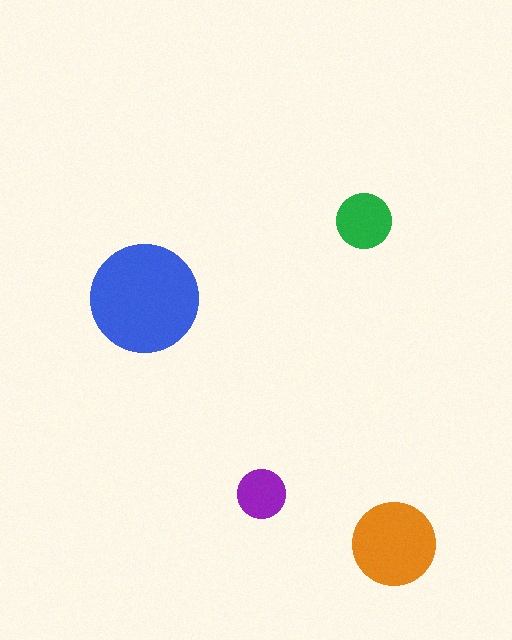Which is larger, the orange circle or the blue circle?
The blue one.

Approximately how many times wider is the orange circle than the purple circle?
About 1.5 times wider.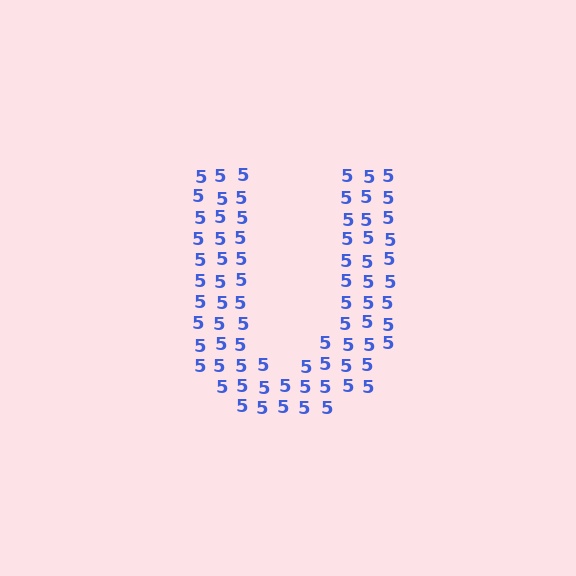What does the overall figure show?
The overall figure shows the letter U.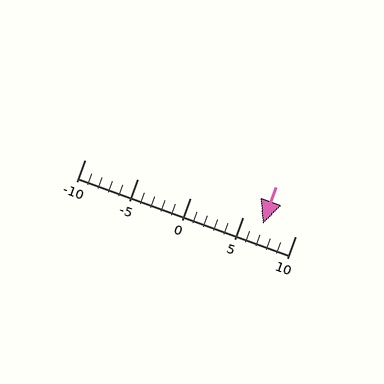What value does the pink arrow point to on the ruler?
The pink arrow points to approximately 7.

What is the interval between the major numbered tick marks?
The major tick marks are spaced 5 units apart.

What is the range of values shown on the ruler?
The ruler shows values from -10 to 10.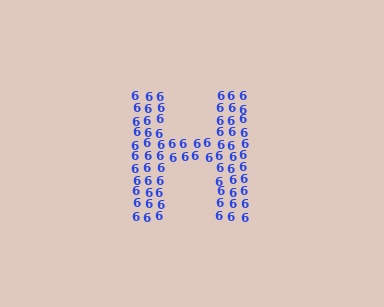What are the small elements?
The small elements are digit 6's.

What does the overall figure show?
The overall figure shows the letter H.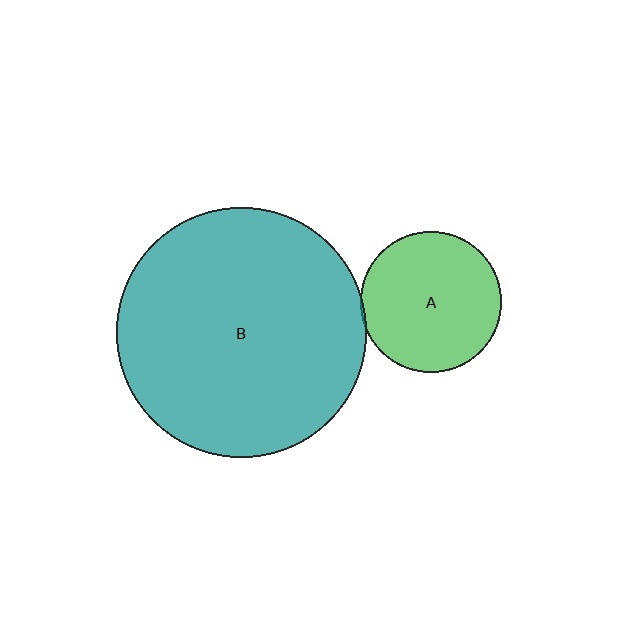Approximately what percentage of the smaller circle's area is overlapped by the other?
Approximately 5%.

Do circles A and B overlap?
Yes.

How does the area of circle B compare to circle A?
Approximately 3.1 times.